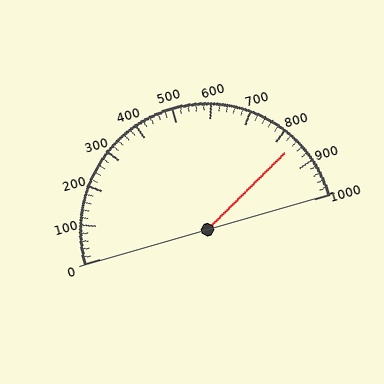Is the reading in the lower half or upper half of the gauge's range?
The reading is in the upper half of the range (0 to 1000).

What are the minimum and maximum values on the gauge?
The gauge ranges from 0 to 1000.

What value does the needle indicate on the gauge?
The needle indicates approximately 840.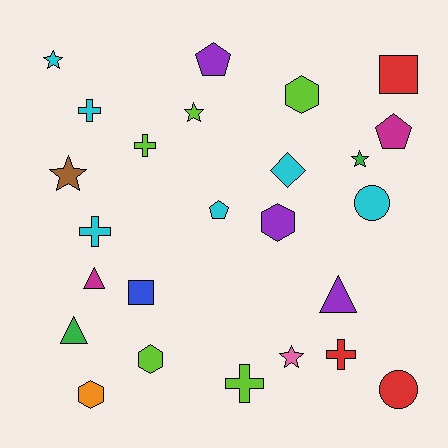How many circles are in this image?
There are 2 circles.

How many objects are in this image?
There are 25 objects.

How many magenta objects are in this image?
There are 2 magenta objects.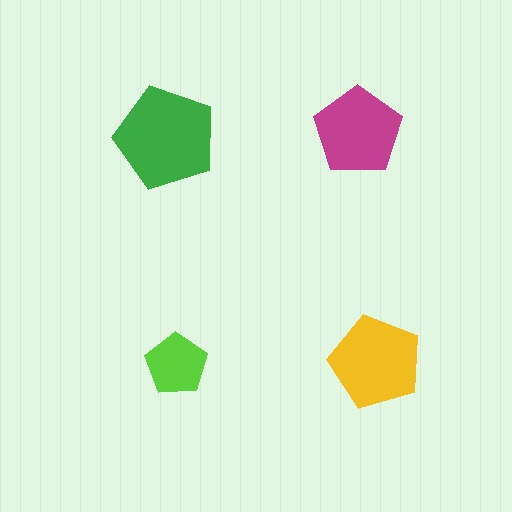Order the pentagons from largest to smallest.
the green one, the yellow one, the magenta one, the lime one.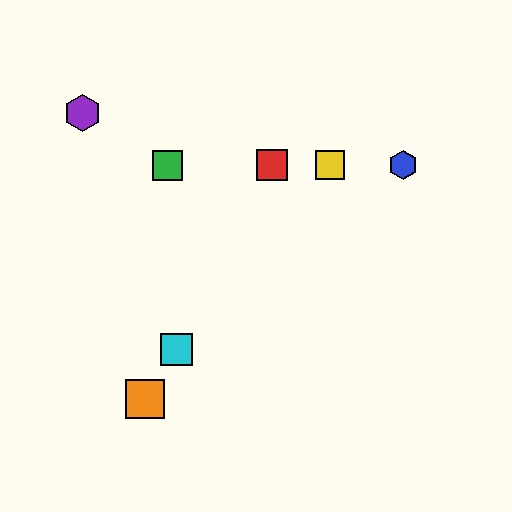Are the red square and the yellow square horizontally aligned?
Yes, both are at y≈165.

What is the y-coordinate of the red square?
The red square is at y≈165.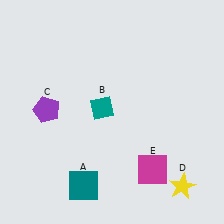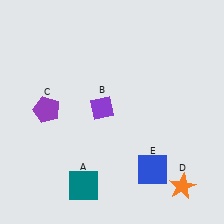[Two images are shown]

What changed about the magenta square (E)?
In Image 1, E is magenta. In Image 2, it changed to blue.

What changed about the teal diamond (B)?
In Image 1, B is teal. In Image 2, it changed to purple.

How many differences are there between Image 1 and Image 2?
There are 3 differences between the two images.